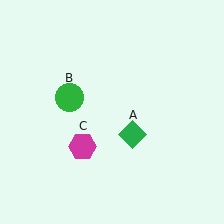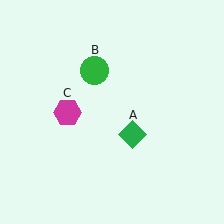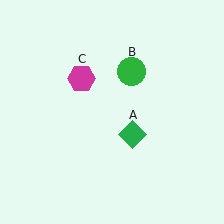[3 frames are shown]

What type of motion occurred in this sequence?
The green circle (object B), magenta hexagon (object C) rotated clockwise around the center of the scene.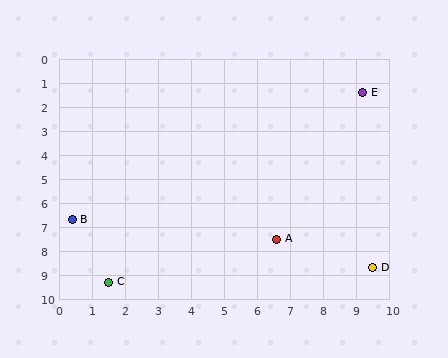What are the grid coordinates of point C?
Point C is at approximately (1.5, 9.3).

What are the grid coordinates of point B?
Point B is at approximately (0.4, 6.7).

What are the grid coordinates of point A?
Point A is at approximately (6.6, 7.5).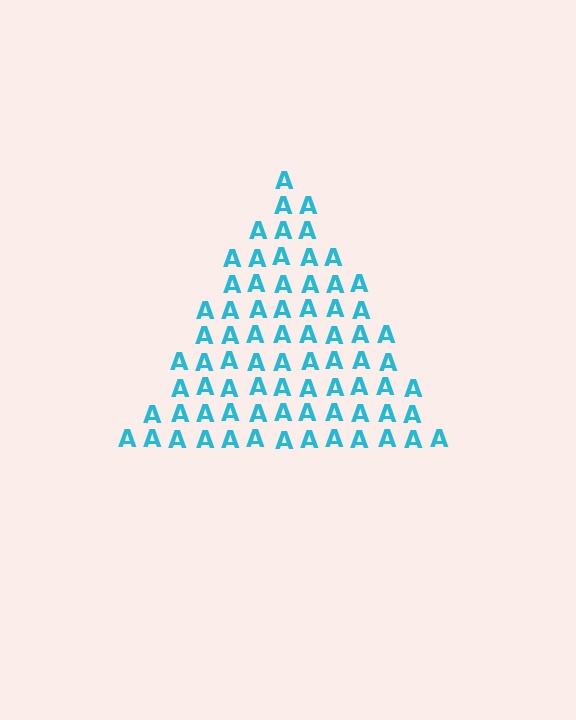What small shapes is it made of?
It is made of small letter A's.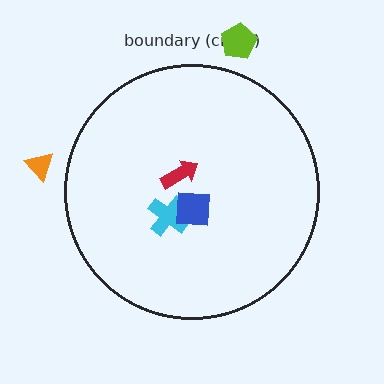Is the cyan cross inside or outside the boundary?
Inside.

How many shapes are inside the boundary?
3 inside, 2 outside.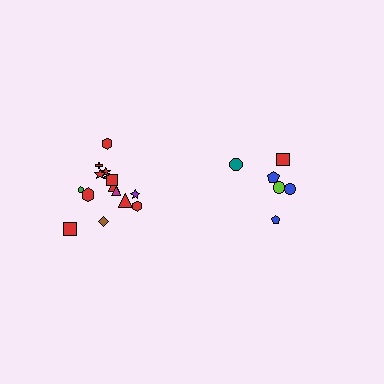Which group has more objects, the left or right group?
The left group.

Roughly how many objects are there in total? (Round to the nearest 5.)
Roughly 20 objects in total.